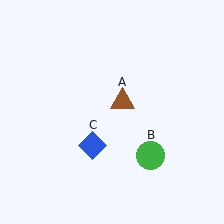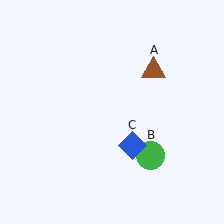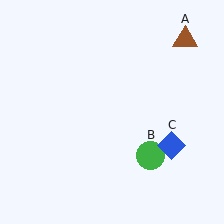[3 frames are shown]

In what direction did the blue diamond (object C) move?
The blue diamond (object C) moved right.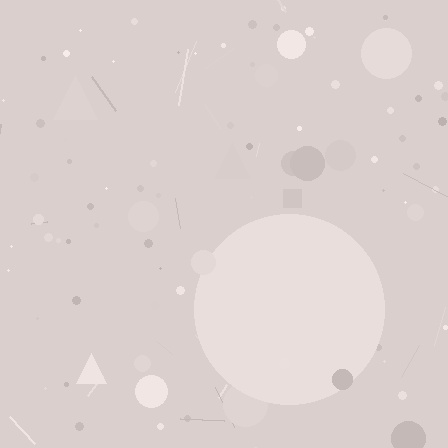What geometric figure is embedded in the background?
A circle is embedded in the background.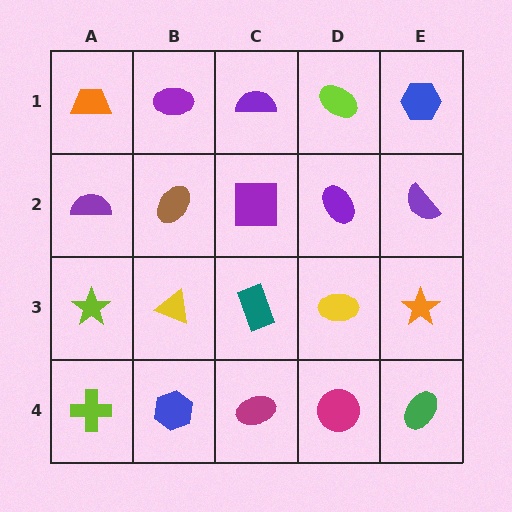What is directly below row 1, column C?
A purple square.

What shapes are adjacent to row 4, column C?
A teal rectangle (row 3, column C), a blue hexagon (row 4, column B), a magenta circle (row 4, column D).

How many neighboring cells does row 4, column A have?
2.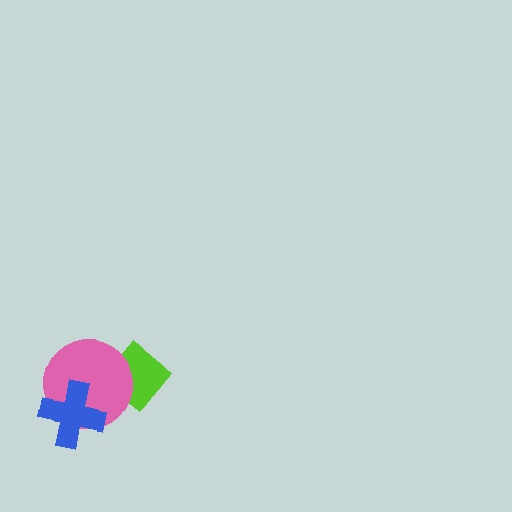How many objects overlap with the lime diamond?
1 object overlaps with the lime diamond.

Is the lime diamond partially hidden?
Yes, it is partially covered by another shape.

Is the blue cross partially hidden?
No, no other shape covers it.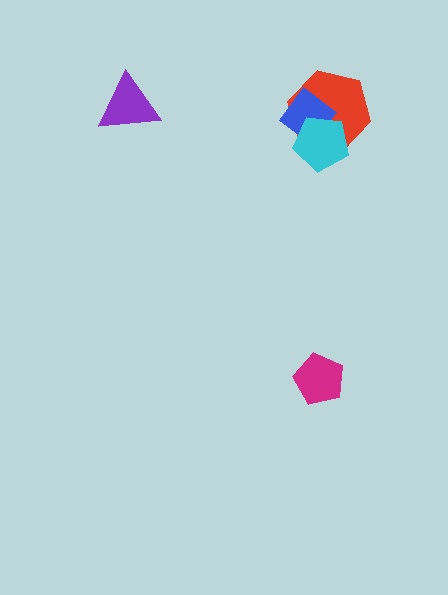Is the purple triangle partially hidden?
No, no other shape covers it.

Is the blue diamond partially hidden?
Yes, it is partially covered by another shape.